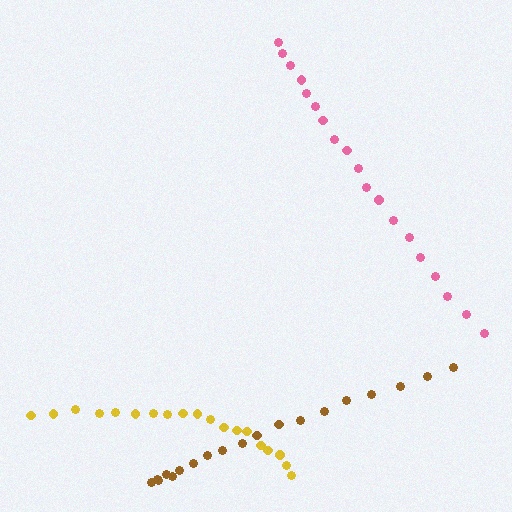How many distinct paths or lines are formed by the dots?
There are 3 distinct paths.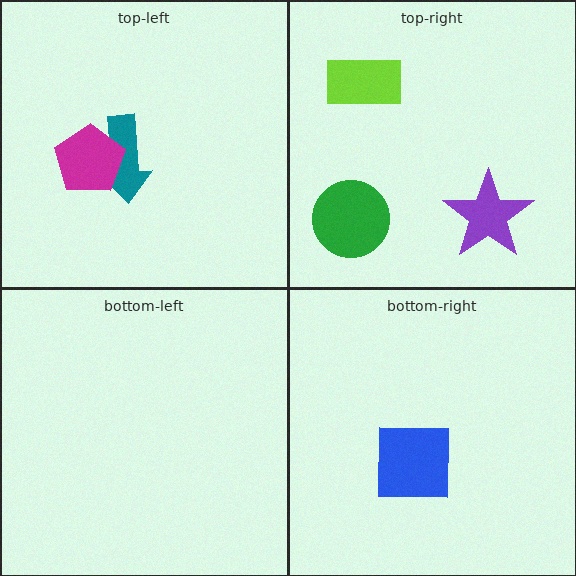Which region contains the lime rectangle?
The top-right region.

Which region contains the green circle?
The top-right region.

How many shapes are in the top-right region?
3.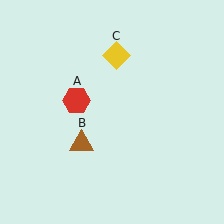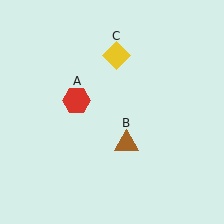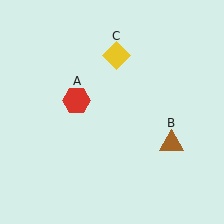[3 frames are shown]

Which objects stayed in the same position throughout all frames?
Red hexagon (object A) and yellow diamond (object C) remained stationary.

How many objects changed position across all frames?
1 object changed position: brown triangle (object B).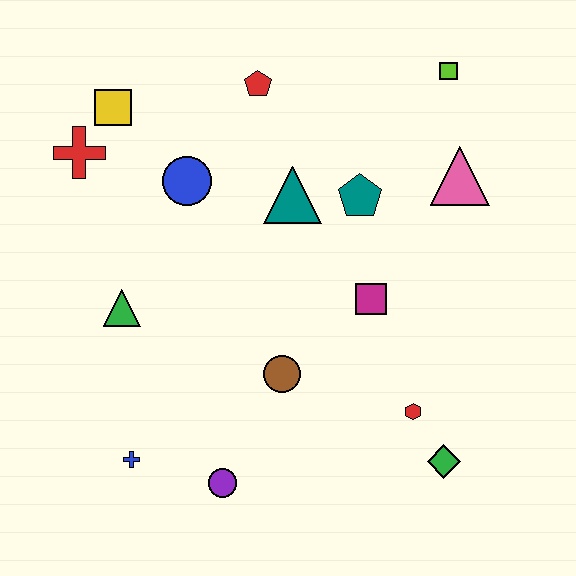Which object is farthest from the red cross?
The green diamond is farthest from the red cross.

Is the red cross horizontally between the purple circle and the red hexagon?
No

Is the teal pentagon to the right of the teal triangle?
Yes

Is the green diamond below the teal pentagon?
Yes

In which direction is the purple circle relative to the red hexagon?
The purple circle is to the left of the red hexagon.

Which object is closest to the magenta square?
The teal pentagon is closest to the magenta square.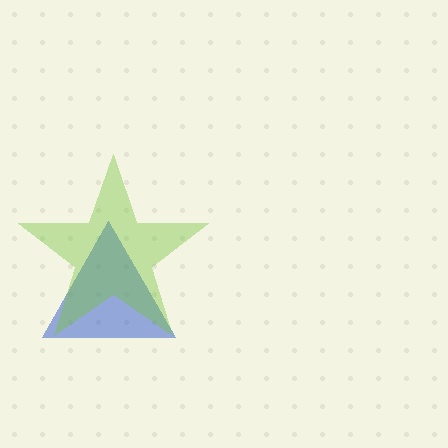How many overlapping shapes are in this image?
There are 2 overlapping shapes in the image.